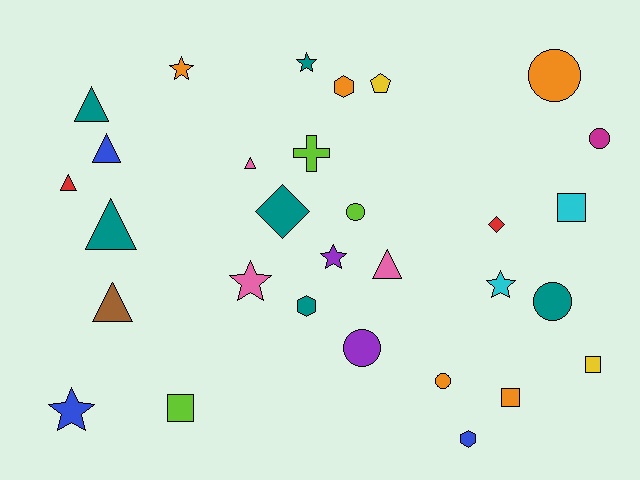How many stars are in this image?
There are 6 stars.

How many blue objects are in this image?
There are 3 blue objects.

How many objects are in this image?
There are 30 objects.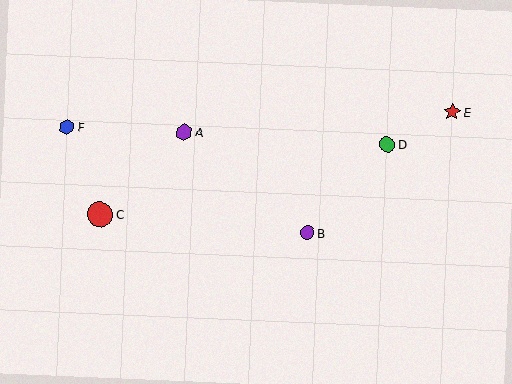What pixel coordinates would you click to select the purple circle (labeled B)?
Click at (308, 233) to select the purple circle B.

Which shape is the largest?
The red circle (labeled C) is the largest.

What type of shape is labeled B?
Shape B is a purple circle.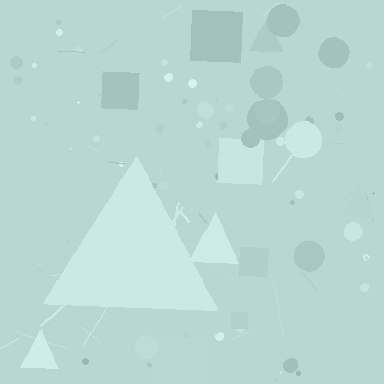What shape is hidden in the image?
A triangle is hidden in the image.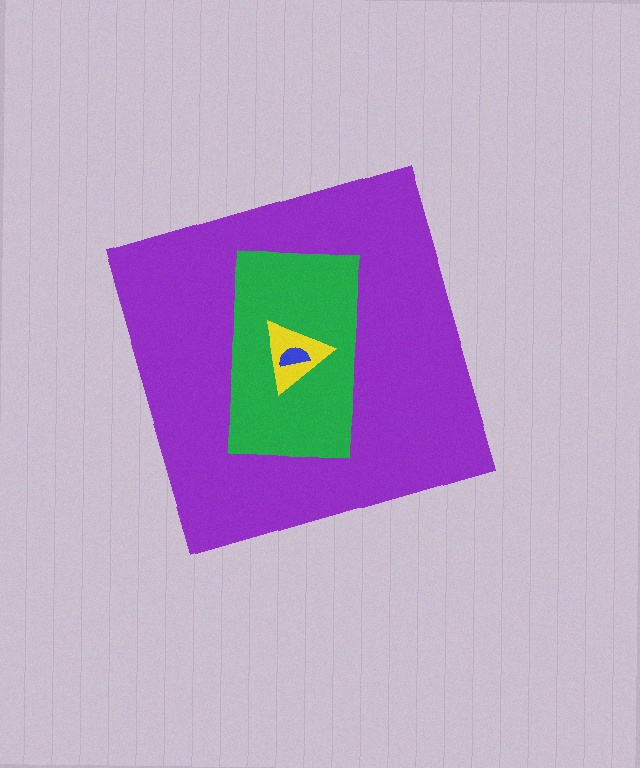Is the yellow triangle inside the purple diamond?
Yes.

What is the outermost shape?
The purple diamond.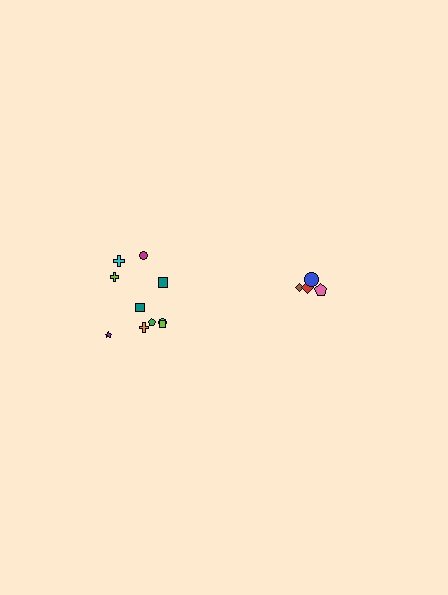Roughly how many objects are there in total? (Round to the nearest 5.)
Roughly 15 objects in total.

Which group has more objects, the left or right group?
The left group.